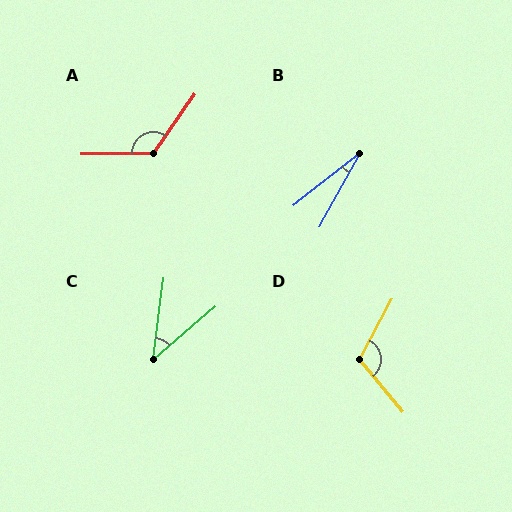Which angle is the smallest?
B, at approximately 23 degrees.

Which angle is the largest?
A, at approximately 125 degrees.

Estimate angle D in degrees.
Approximately 112 degrees.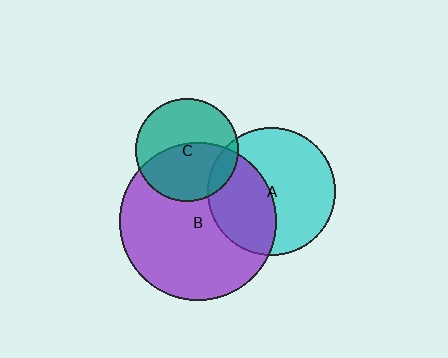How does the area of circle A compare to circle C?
Approximately 1.5 times.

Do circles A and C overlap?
Yes.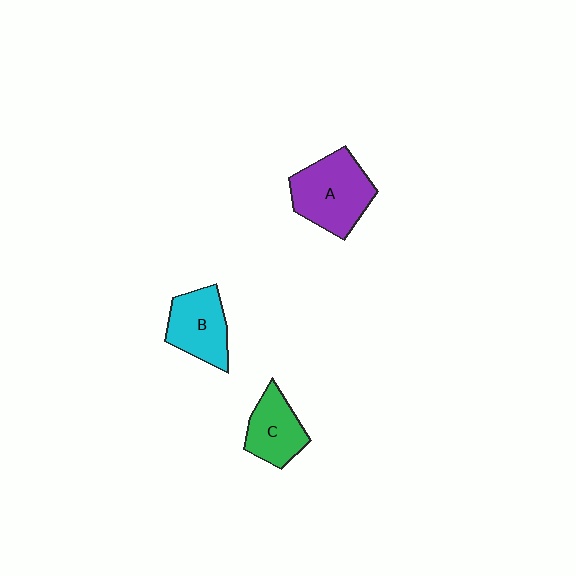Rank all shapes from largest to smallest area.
From largest to smallest: A (purple), B (cyan), C (green).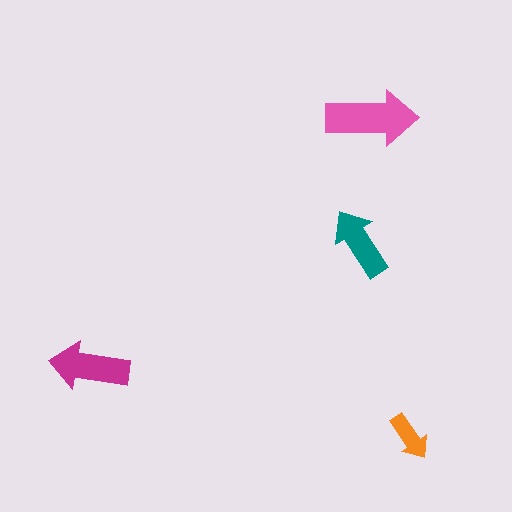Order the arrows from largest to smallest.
the pink one, the magenta one, the teal one, the orange one.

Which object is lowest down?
The orange arrow is bottommost.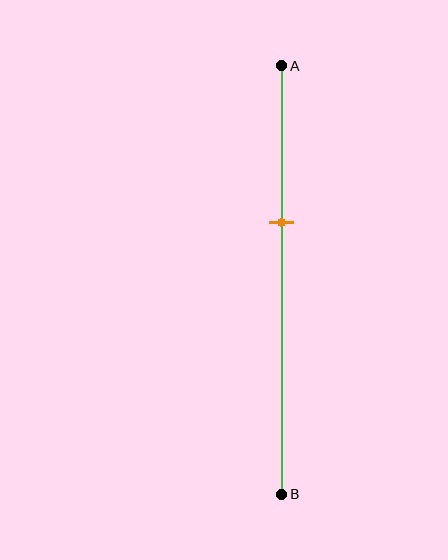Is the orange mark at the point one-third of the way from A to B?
No, the mark is at about 35% from A, not at the 33% one-third point.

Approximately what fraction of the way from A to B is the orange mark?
The orange mark is approximately 35% of the way from A to B.